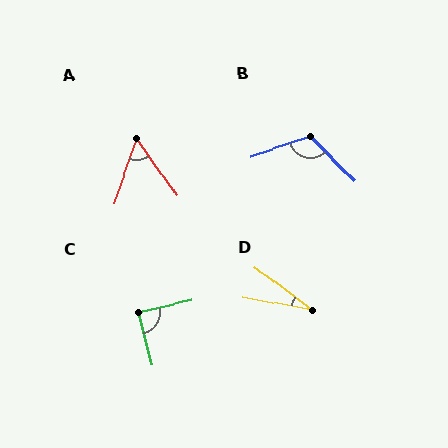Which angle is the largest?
B, at approximately 116 degrees.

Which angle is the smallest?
D, at approximately 27 degrees.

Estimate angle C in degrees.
Approximately 88 degrees.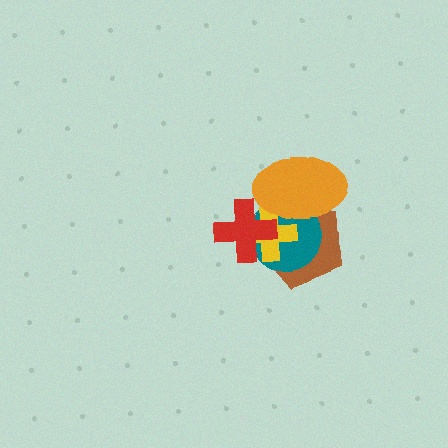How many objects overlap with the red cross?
4 objects overlap with the red cross.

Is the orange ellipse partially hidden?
Yes, it is partially covered by another shape.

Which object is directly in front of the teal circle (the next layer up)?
The yellow cross is directly in front of the teal circle.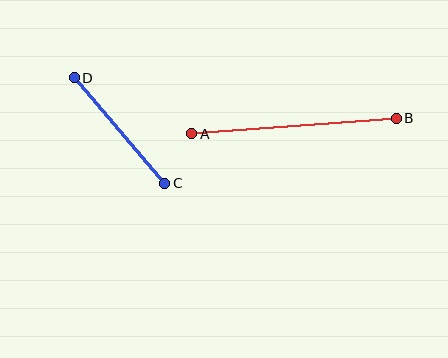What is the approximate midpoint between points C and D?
The midpoint is at approximately (119, 131) pixels.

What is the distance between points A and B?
The distance is approximately 205 pixels.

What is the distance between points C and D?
The distance is approximately 139 pixels.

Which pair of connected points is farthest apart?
Points A and B are farthest apart.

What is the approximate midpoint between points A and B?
The midpoint is at approximately (294, 126) pixels.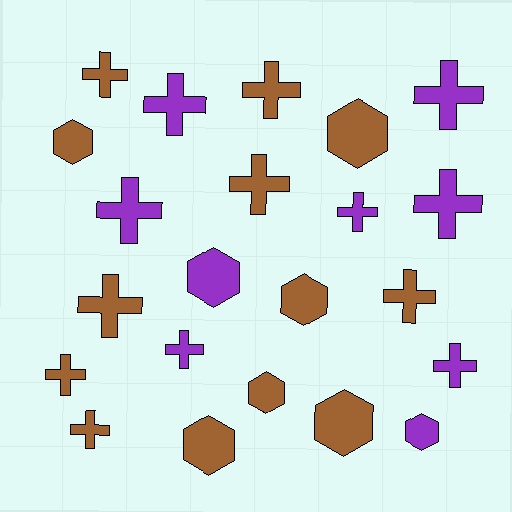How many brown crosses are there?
There are 7 brown crosses.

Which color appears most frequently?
Brown, with 13 objects.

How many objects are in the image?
There are 22 objects.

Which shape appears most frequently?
Cross, with 14 objects.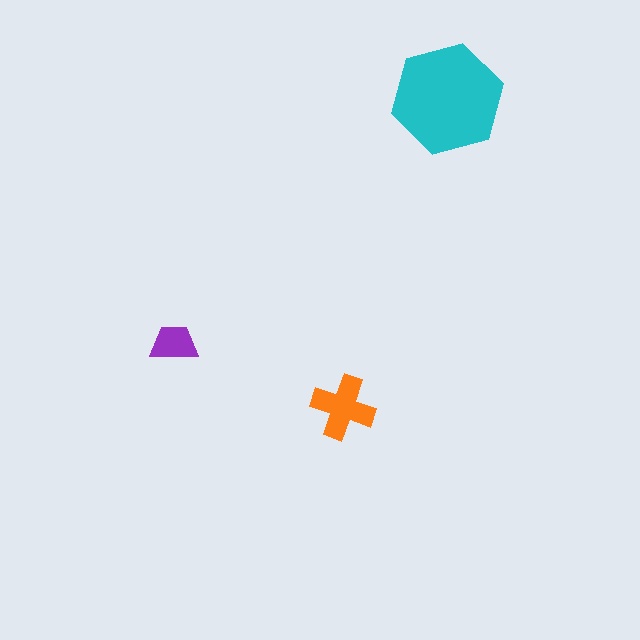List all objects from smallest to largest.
The purple trapezoid, the orange cross, the cyan hexagon.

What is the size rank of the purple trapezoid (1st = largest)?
3rd.